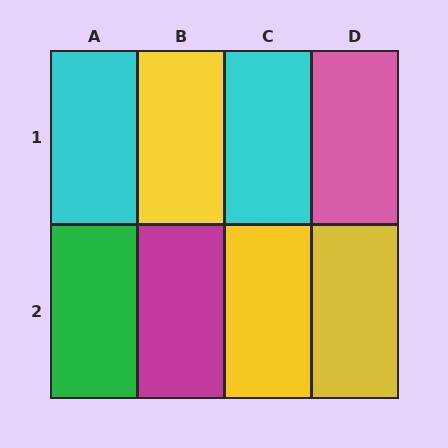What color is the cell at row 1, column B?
Yellow.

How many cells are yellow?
3 cells are yellow.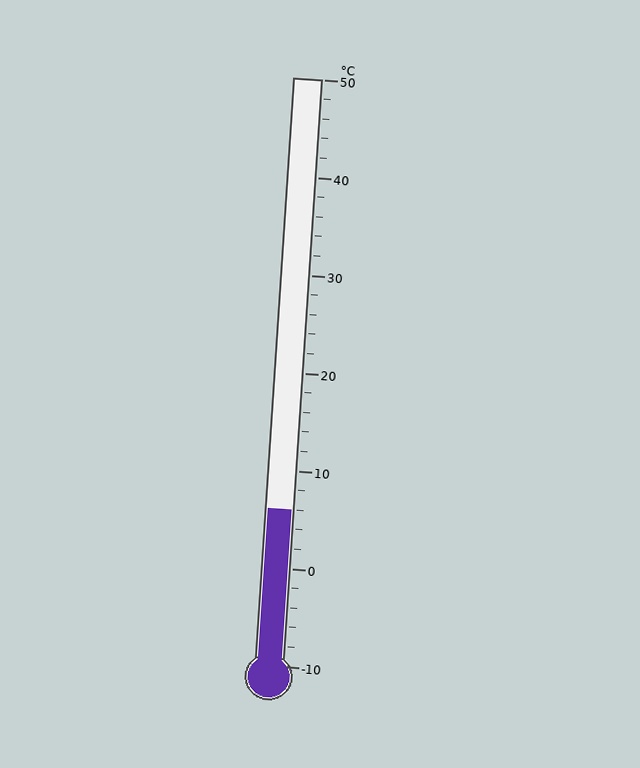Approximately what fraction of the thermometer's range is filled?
The thermometer is filled to approximately 25% of its range.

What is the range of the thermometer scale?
The thermometer scale ranges from -10°C to 50°C.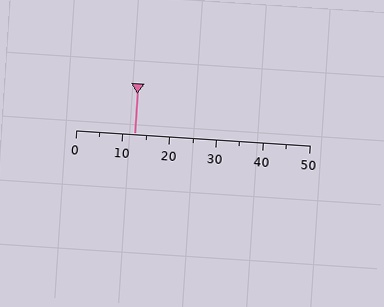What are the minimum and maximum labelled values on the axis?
The axis runs from 0 to 50.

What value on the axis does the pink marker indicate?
The marker indicates approximately 12.5.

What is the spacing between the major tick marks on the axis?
The major ticks are spaced 10 apart.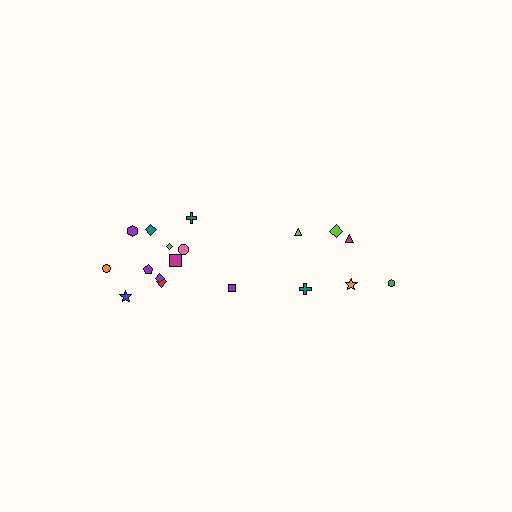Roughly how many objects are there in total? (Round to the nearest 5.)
Roughly 20 objects in total.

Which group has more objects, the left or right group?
The left group.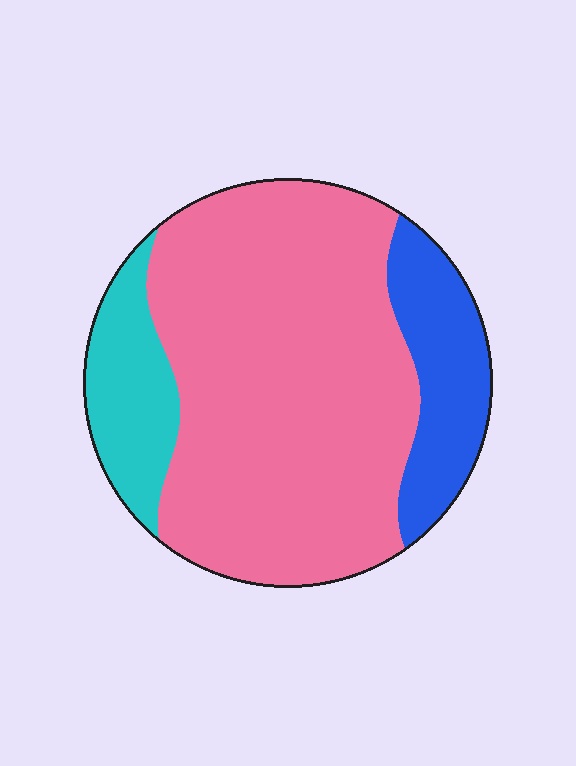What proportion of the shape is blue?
Blue covers about 15% of the shape.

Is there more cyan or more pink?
Pink.